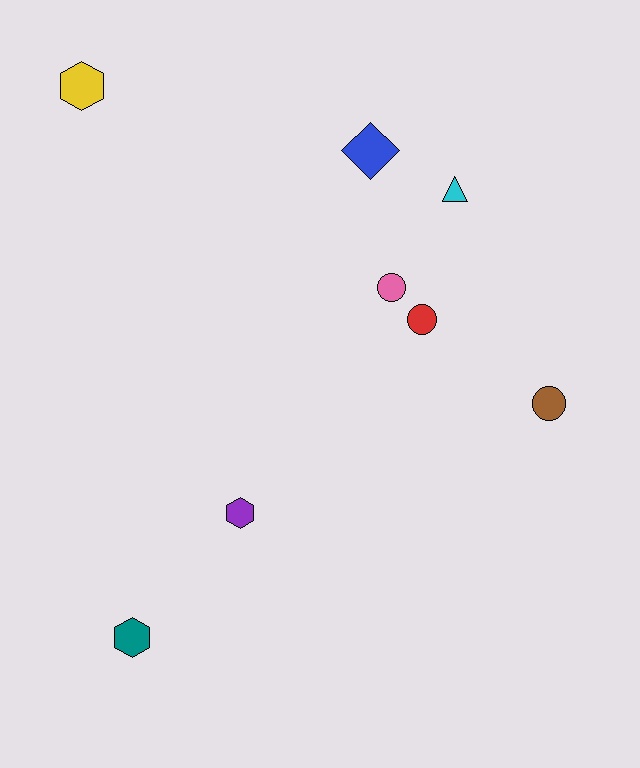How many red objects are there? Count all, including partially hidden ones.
There is 1 red object.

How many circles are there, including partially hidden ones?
There are 3 circles.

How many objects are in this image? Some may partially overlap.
There are 8 objects.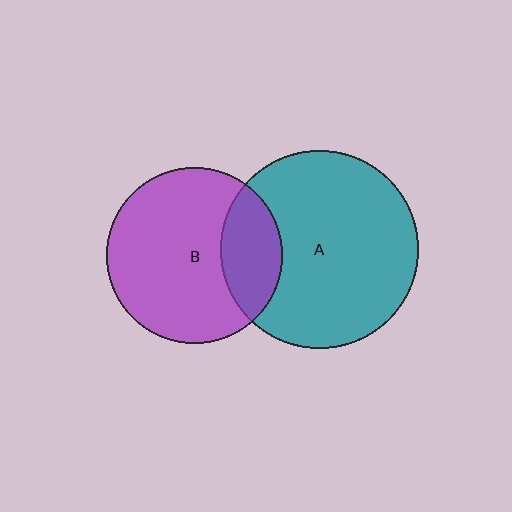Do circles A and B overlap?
Yes.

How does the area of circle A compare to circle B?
Approximately 1.3 times.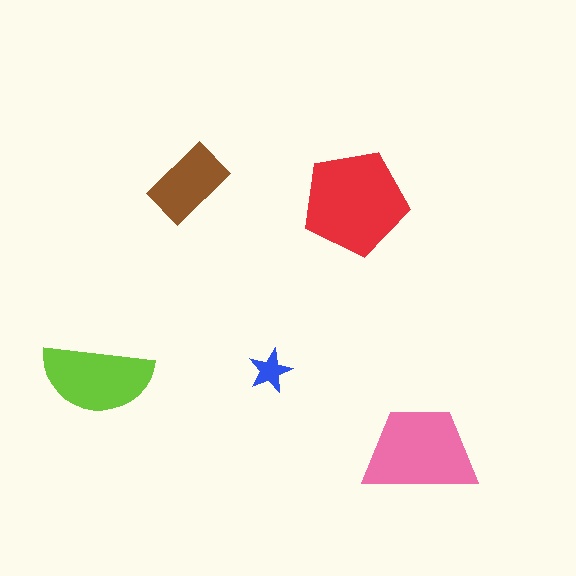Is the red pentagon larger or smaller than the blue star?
Larger.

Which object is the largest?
The red pentagon.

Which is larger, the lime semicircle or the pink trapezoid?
The pink trapezoid.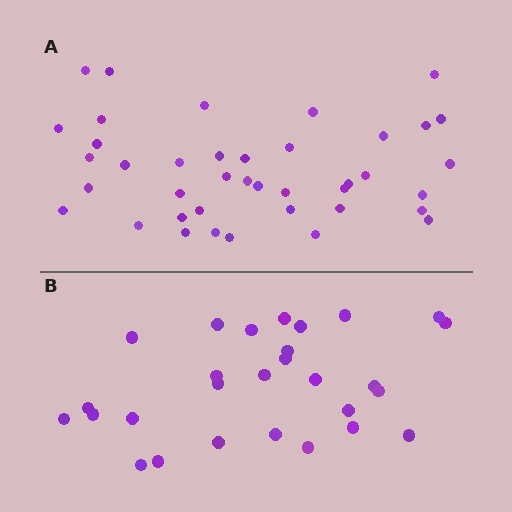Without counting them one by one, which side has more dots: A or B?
Region A (the top region) has more dots.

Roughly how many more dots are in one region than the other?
Region A has roughly 12 or so more dots than region B.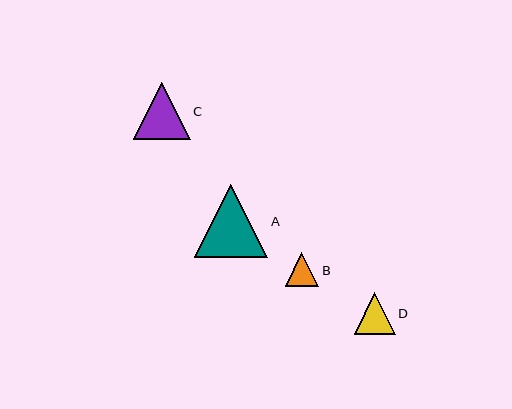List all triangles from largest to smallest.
From largest to smallest: A, C, D, B.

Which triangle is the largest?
Triangle A is the largest with a size of approximately 73 pixels.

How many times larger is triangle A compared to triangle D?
Triangle A is approximately 1.8 times the size of triangle D.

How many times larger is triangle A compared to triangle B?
Triangle A is approximately 2.2 times the size of triangle B.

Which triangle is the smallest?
Triangle B is the smallest with a size of approximately 34 pixels.